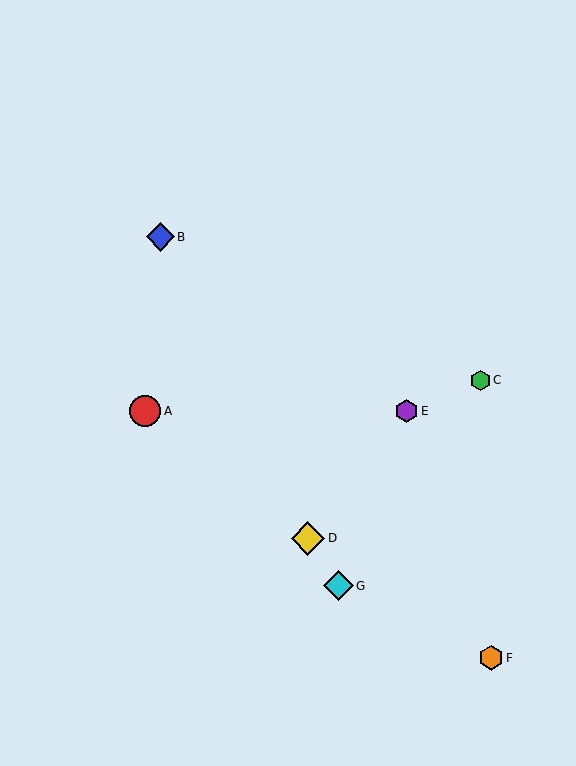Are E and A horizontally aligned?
Yes, both are at y≈411.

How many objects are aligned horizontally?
2 objects (A, E) are aligned horizontally.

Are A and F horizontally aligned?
No, A is at y≈411 and F is at y≈658.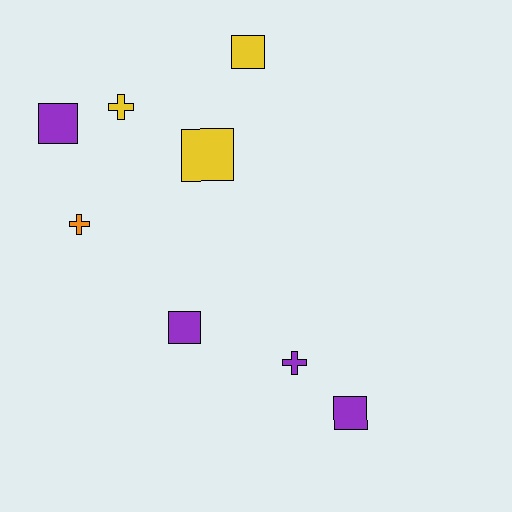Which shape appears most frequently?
Square, with 5 objects.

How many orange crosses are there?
There is 1 orange cross.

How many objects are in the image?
There are 8 objects.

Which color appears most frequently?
Purple, with 4 objects.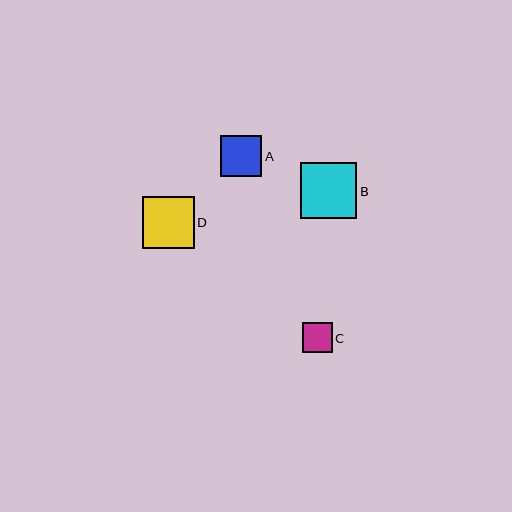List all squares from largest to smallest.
From largest to smallest: B, D, A, C.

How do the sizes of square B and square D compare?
Square B and square D are approximately the same size.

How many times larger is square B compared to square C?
Square B is approximately 1.9 times the size of square C.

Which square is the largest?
Square B is the largest with a size of approximately 56 pixels.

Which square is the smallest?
Square C is the smallest with a size of approximately 30 pixels.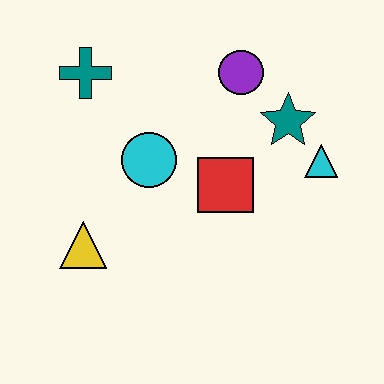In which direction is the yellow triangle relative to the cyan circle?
The yellow triangle is below the cyan circle.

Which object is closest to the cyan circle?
The red square is closest to the cyan circle.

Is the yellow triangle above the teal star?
No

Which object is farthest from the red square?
The teal cross is farthest from the red square.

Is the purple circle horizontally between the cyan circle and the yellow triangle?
No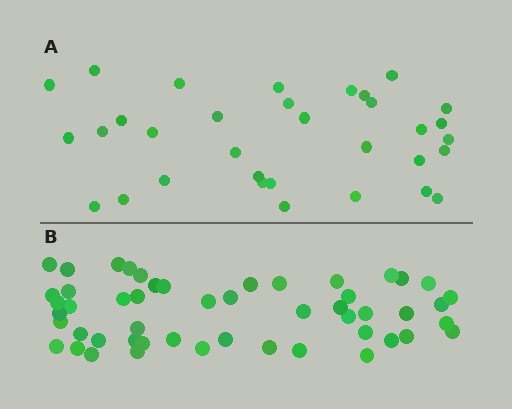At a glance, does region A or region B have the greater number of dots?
Region B (the bottom region) has more dots.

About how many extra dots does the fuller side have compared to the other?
Region B has approximately 20 more dots than region A.